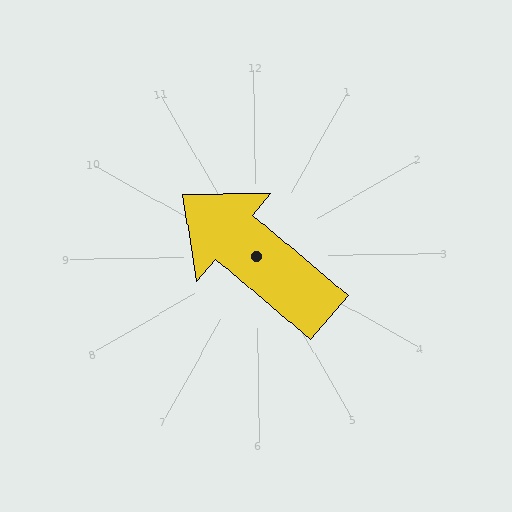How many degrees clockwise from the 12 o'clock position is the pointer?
Approximately 311 degrees.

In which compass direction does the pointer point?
Northwest.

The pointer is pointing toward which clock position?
Roughly 10 o'clock.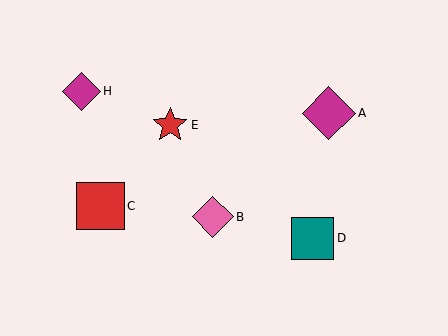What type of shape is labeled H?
Shape H is a magenta diamond.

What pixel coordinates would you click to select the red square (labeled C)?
Click at (101, 206) to select the red square C.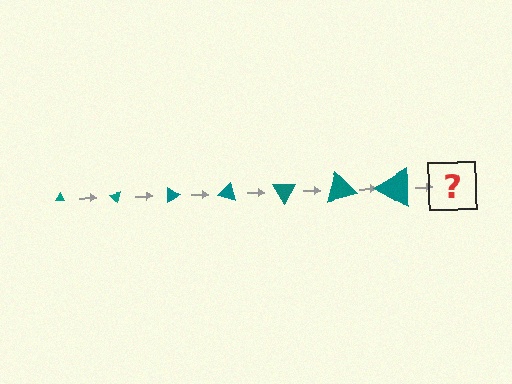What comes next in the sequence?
The next element should be a triangle, larger than the previous one and rotated 315 degrees from the start.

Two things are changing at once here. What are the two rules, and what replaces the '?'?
The two rules are that the triangle grows larger each step and it rotates 45 degrees each step. The '?' should be a triangle, larger than the previous one and rotated 315 degrees from the start.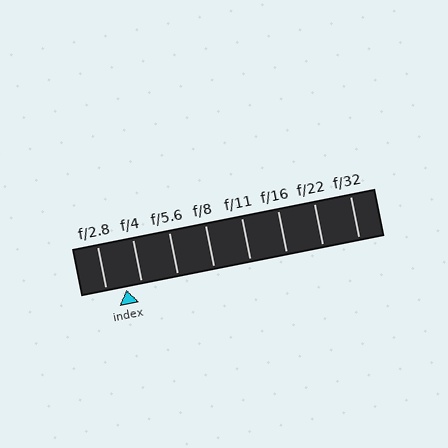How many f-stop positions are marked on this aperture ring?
There are 8 f-stop positions marked.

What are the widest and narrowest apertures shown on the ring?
The widest aperture shown is f/2.8 and the narrowest is f/32.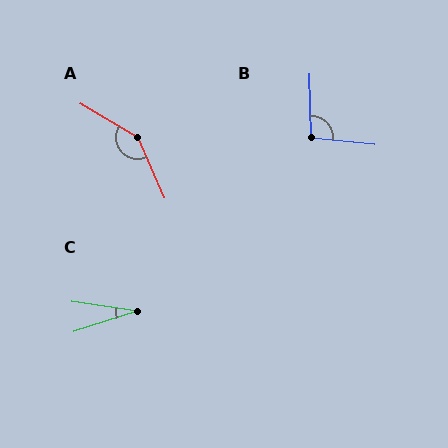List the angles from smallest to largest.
C (26°), B (97°), A (144°).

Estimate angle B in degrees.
Approximately 97 degrees.